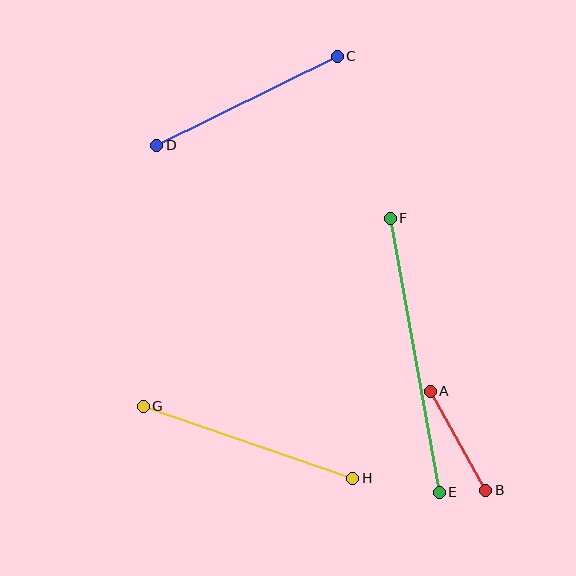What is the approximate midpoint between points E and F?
The midpoint is at approximately (415, 355) pixels.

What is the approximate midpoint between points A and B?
The midpoint is at approximately (458, 441) pixels.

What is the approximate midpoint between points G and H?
The midpoint is at approximately (248, 442) pixels.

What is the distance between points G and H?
The distance is approximately 221 pixels.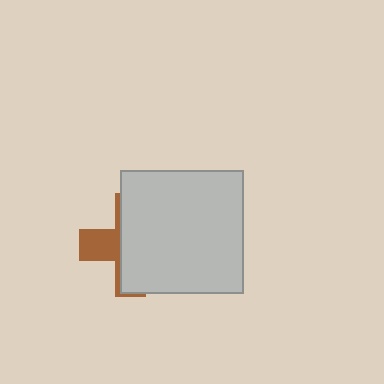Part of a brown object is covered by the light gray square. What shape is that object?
It is a cross.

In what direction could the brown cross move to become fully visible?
The brown cross could move left. That would shift it out from behind the light gray square entirely.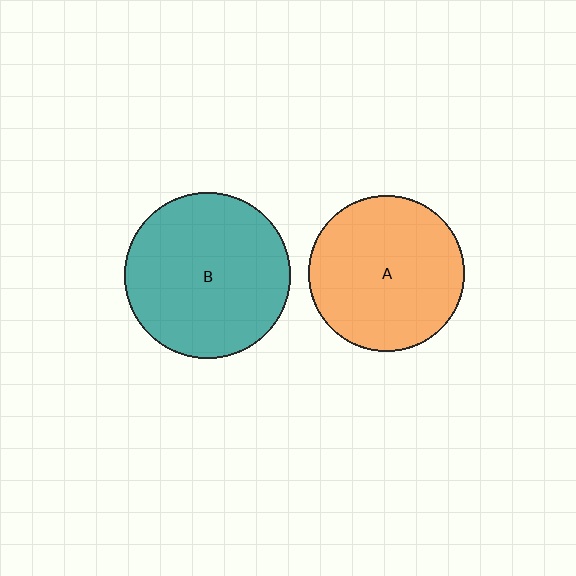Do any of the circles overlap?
No, none of the circles overlap.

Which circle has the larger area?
Circle B (teal).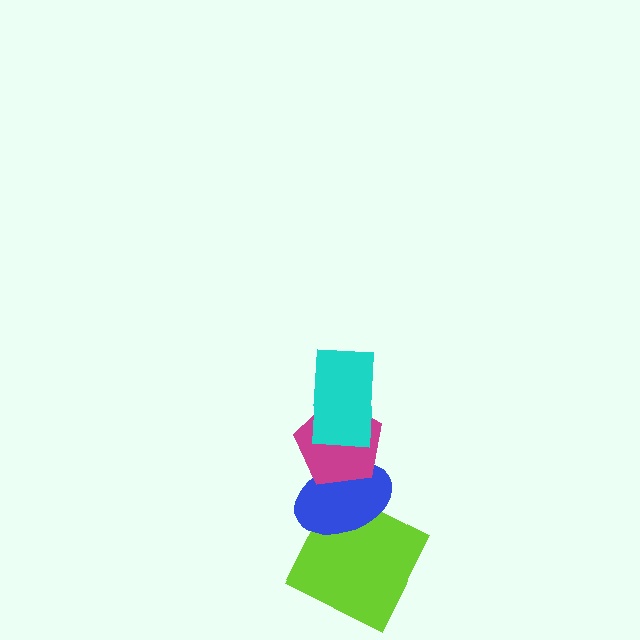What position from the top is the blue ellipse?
The blue ellipse is 3rd from the top.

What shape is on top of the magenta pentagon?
The cyan rectangle is on top of the magenta pentagon.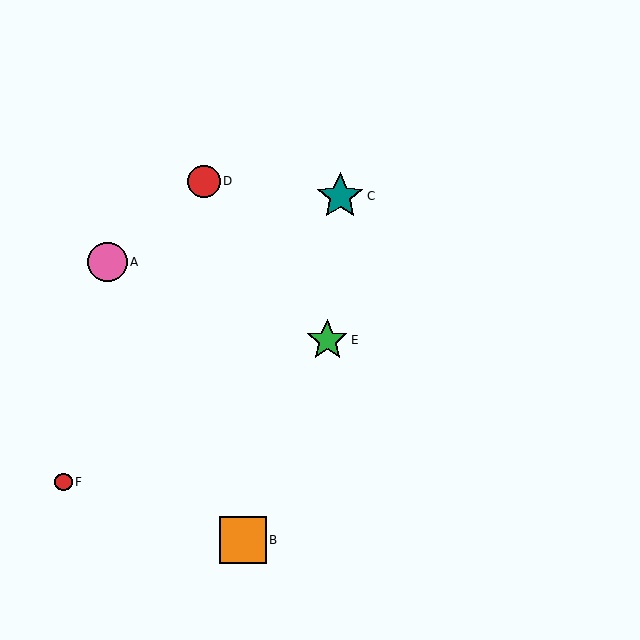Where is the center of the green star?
The center of the green star is at (327, 340).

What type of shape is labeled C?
Shape C is a teal star.